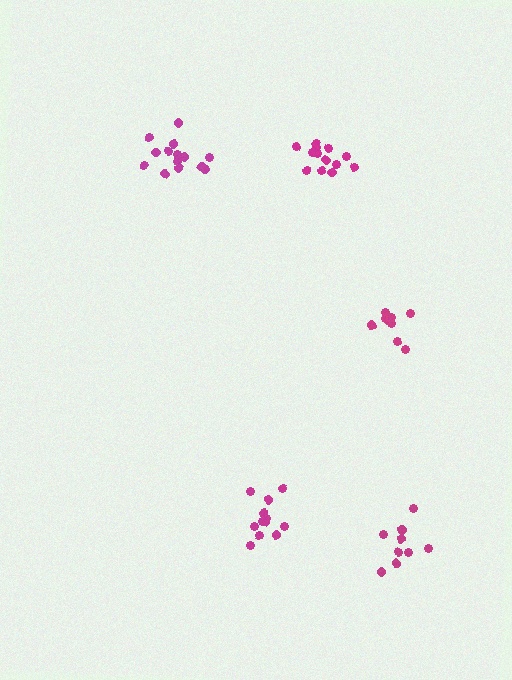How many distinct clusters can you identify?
There are 5 distinct clusters.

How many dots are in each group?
Group 1: 13 dots, Group 2: 14 dots, Group 3: 13 dots, Group 4: 9 dots, Group 5: 10 dots (59 total).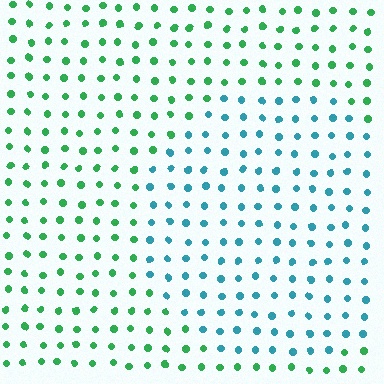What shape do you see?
I see a circle.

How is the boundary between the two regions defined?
The boundary is defined purely by a slight shift in hue (about 52 degrees). Spacing, size, and orientation are identical on both sides.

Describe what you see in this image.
The image is filled with small green elements in a uniform arrangement. A circle-shaped region is visible where the elements are tinted to a slightly different hue, forming a subtle color boundary.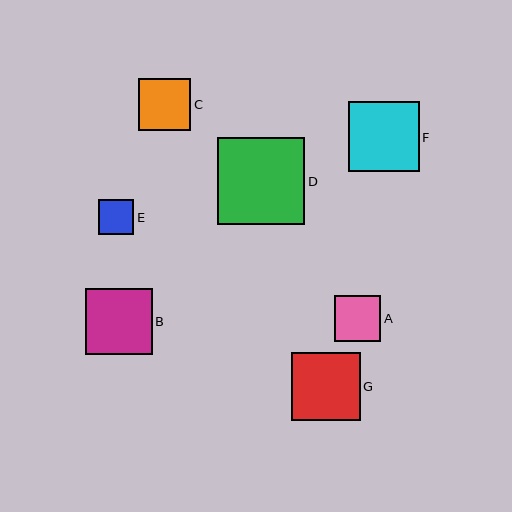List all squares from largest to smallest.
From largest to smallest: D, F, G, B, C, A, E.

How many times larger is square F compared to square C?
Square F is approximately 1.3 times the size of square C.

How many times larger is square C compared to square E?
Square C is approximately 1.5 times the size of square E.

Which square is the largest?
Square D is the largest with a size of approximately 87 pixels.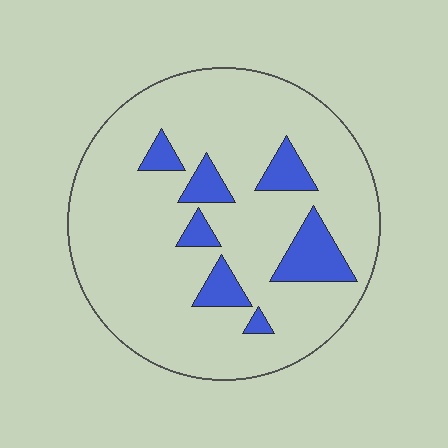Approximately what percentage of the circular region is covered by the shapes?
Approximately 15%.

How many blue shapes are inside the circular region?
7.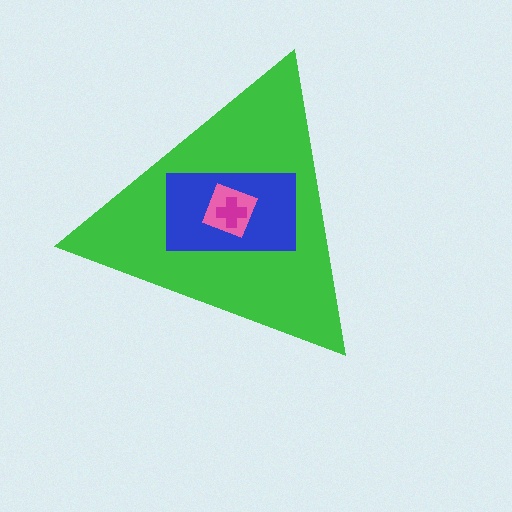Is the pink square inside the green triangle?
Yes.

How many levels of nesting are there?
4.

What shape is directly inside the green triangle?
The blue rectangle.